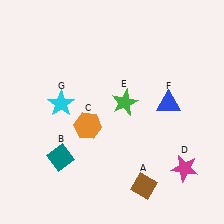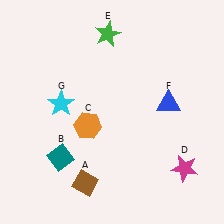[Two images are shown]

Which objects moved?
The objects that moved are: the brown diamond (A), the green star (E).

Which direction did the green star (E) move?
The green star (E) moved up.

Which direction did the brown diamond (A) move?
The brown diamond (A) moved left.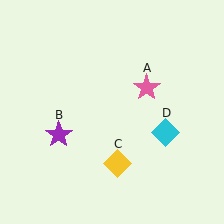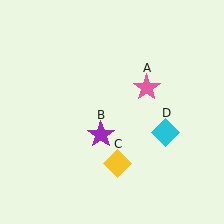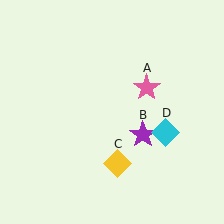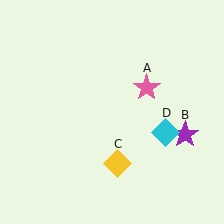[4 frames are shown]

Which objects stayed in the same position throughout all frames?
Pink star (object A) and yellow diamond (object C) and cyan diamond (object D) remained stationary.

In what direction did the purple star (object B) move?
The purple star (object B) moved right.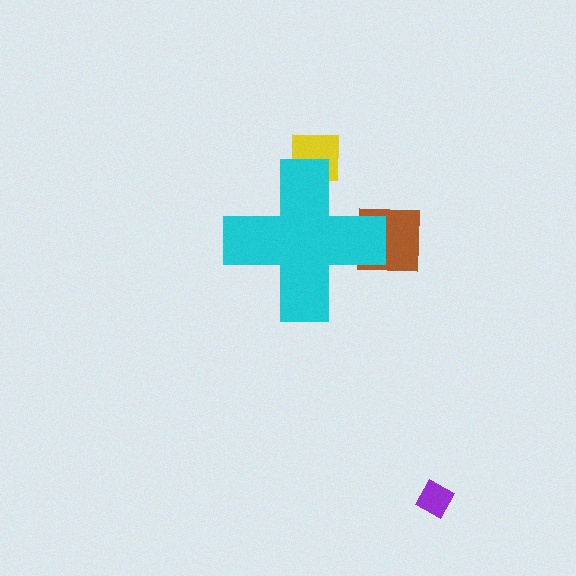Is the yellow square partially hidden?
Yes, the yellow square is partially hidden behind the cyan cross.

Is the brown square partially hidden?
Yes, the brown square is partially hidden behind the cyan cross.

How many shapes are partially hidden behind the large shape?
2 shapes are partially hidden.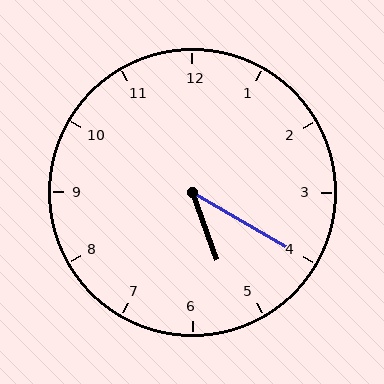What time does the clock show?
5:20.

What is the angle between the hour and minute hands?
Approximately 40 degrees.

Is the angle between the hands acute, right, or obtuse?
It is acute.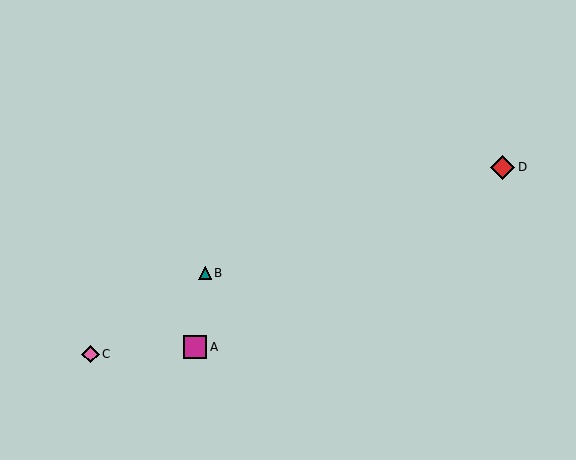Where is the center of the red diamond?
The center of the red diamond is at (503, 167).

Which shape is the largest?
The red diamond (labeled D) is the largest.